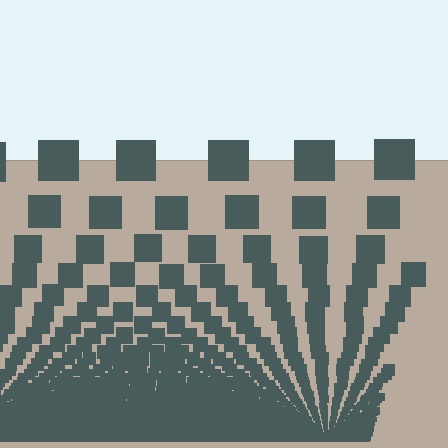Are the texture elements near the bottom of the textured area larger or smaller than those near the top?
Smaller. The gradient is inverted — elements near the bottom are smaller and denser.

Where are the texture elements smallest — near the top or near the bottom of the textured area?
Near the bottom.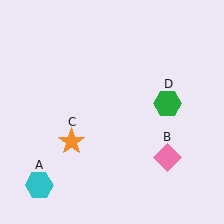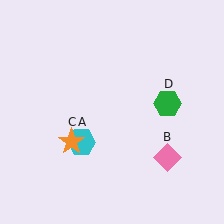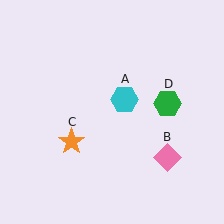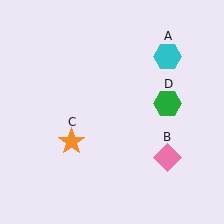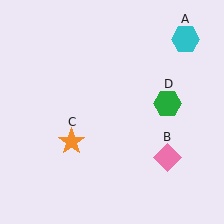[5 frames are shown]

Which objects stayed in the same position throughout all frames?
Pink diamond (object B) and orange star (object C) and green hexagon (object D) remained stationary.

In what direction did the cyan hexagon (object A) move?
The cyan hexagon (object A) moved up and to the right.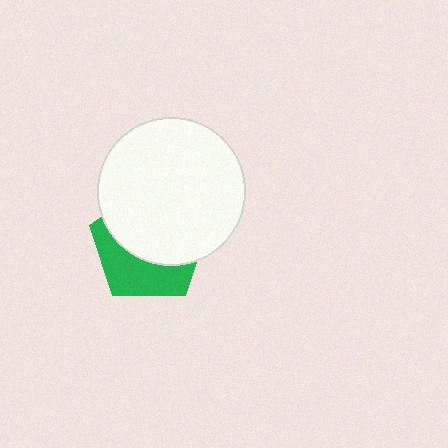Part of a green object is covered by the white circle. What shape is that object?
It is a pentagon.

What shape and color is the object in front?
The object in front is a white circle.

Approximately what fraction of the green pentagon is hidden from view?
Roughly 60% of the green pentagon is hidden behind the white circle.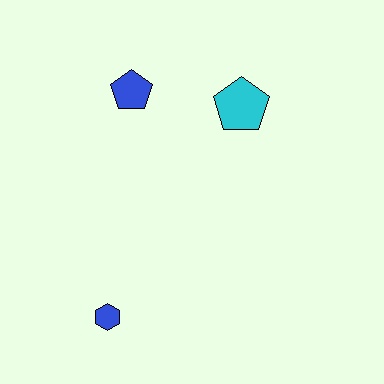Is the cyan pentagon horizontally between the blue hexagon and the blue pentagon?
No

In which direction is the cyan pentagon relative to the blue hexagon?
The cyan pentagon is above the blue hexagon.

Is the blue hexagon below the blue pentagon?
Yes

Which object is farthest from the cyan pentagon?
The blue hexagon is farthest from the cyan pentagon.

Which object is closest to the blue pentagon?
The cyan pentagon is closest to the blue pentagon.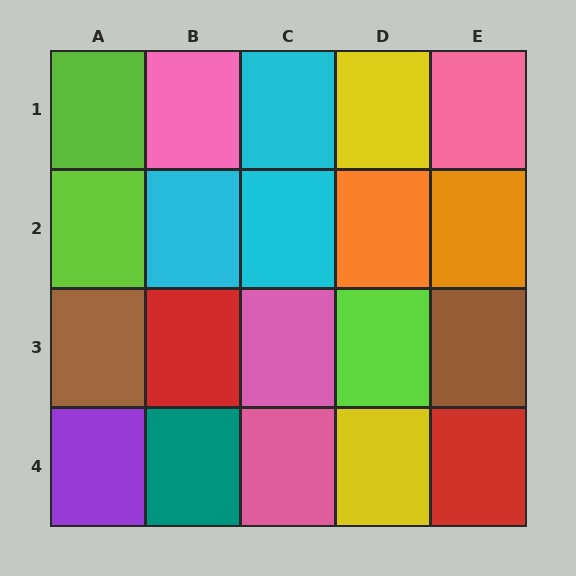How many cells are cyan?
3 cells are cyan.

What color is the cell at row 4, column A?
Purple.